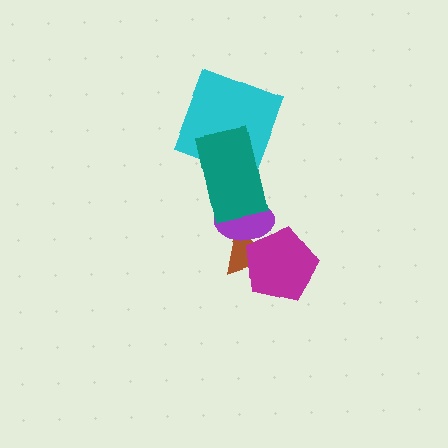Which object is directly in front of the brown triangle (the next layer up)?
The purple ellipse is directly in front of the brown triangle.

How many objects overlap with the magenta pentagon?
2 objects overlap with the magenta pentagon.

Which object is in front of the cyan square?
The teal rectangle is in front of the cyan square.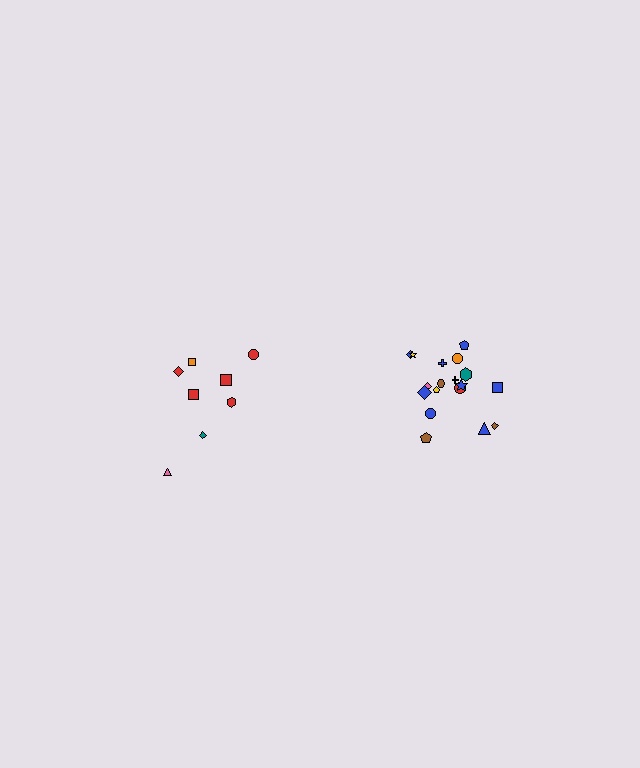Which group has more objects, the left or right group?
The right group.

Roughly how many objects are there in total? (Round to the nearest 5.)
Roughly 25 objects in total.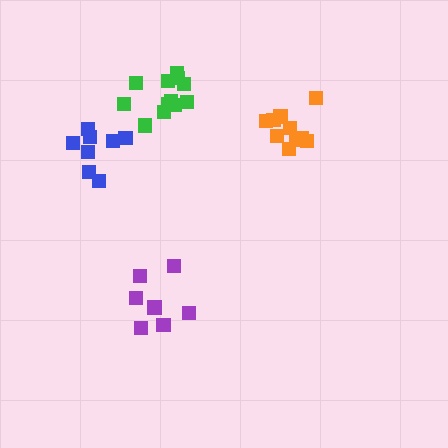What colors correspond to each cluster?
The clusters are colored: orange, purple, blue, green.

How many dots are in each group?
Group 1: 10 dots, Group 2: 7 dots, Group 3: 8 dots, Group 4: 12 dots (37 total).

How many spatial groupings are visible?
There are 4 spatial groupings.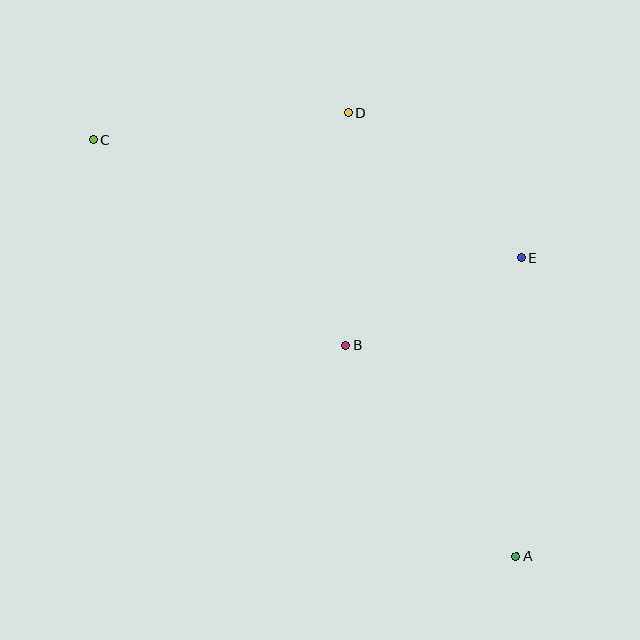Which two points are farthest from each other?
Points A and C are farthest from each other.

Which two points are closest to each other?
Points B and E are closest to each other.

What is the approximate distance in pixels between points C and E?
The distance between C and E is approximately 444 pixels.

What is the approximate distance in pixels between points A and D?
The distance between A and D is approximately 474 pixels.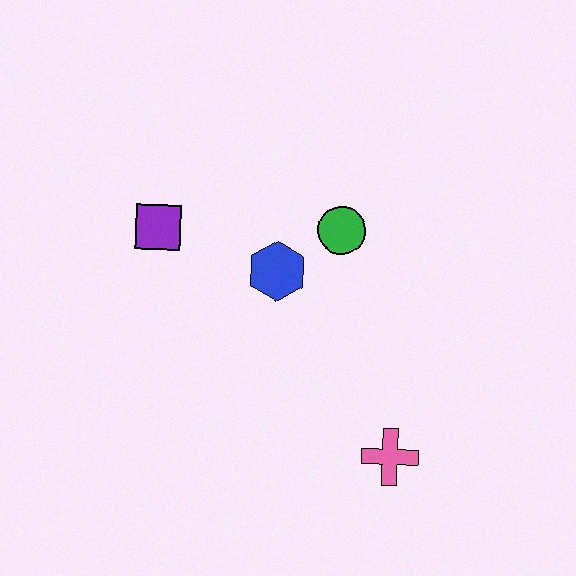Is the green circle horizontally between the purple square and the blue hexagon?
No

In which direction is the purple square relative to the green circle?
The purple square is to the left of the green circle.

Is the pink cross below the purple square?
Yes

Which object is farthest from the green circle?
The pink cross is farthest from the green circle.